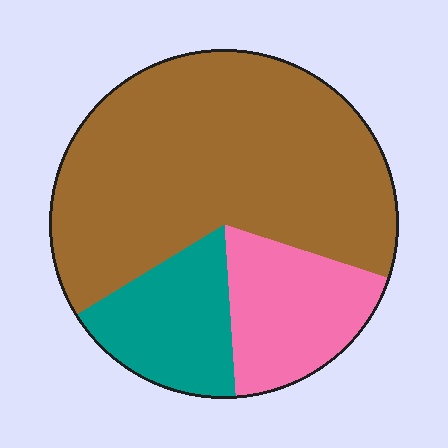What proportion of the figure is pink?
Pink takes up less than a quarter of the figure.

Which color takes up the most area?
Brown, at roughly 65%.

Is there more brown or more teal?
Brown.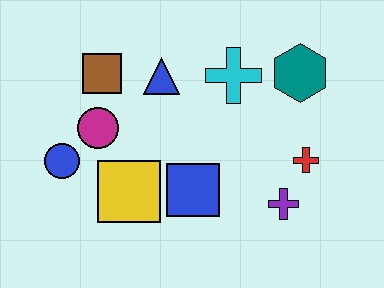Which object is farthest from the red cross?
The blue circle is farthest from the red cross.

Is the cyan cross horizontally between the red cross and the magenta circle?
Yes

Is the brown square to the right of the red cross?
No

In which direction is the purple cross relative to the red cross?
The purple cross is below the red cross.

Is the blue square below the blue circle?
Yes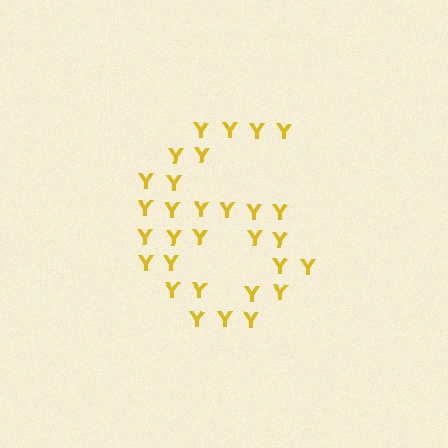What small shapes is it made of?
It is made of small letter Y's.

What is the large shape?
The large shape is the digit 6.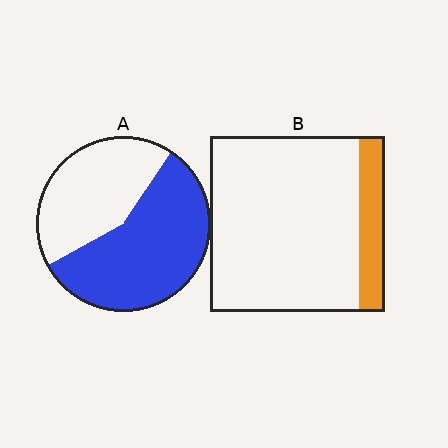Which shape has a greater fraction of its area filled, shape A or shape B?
Shape A.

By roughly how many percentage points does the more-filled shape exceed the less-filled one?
By roughly 45 percentage points (A over B).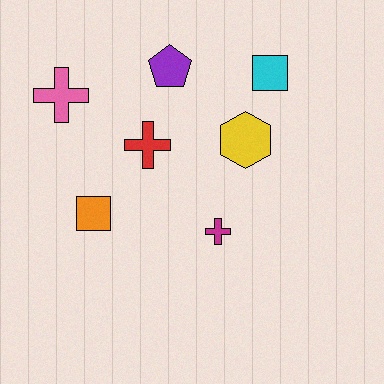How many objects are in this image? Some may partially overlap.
There are 7 objects.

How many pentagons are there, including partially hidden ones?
There is 1 pentagon.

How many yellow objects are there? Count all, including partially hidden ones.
There is 1 yellow object.